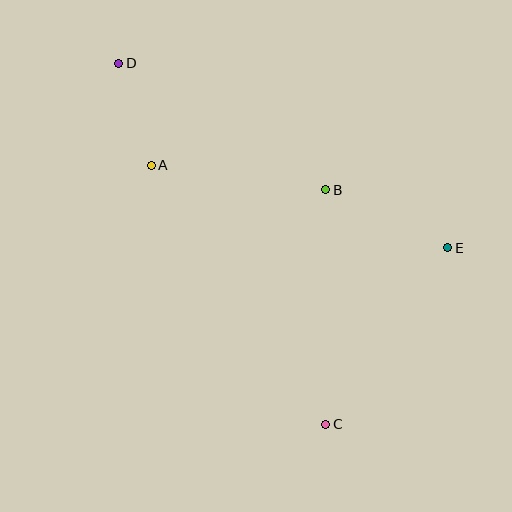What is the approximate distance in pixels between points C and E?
The distance between C and E is approximately 215 pixels.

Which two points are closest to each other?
Points A and D are closest to each other.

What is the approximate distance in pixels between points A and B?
The distance between A and B is approximately 176 pixels.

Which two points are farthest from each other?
Points C and D are farthest from each other.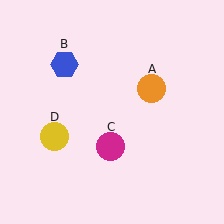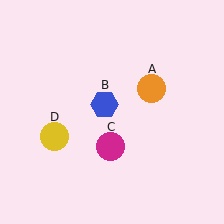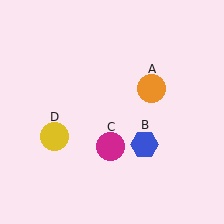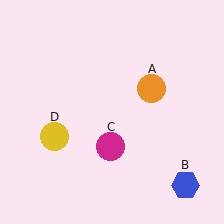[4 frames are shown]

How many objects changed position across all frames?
1 object changed position: blue hexagon (object B).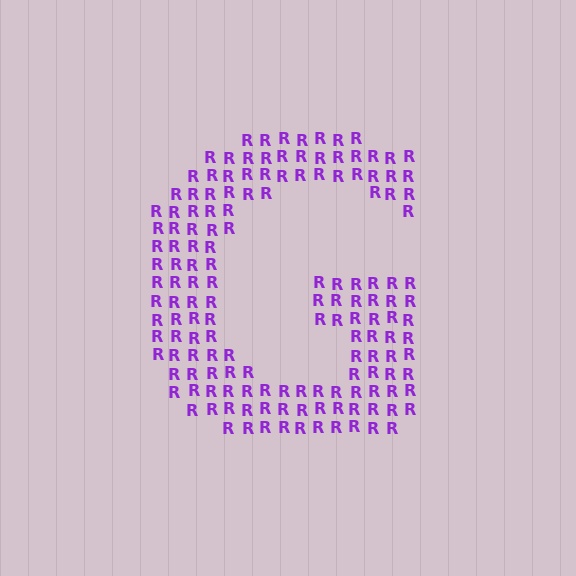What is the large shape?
The large shape is the letter G.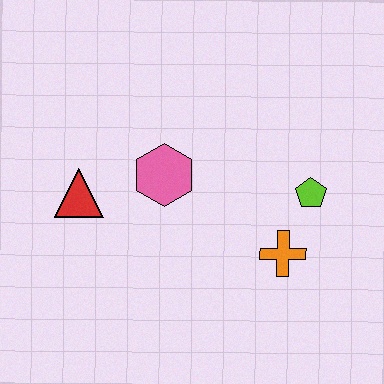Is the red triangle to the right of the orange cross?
No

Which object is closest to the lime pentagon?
The orange cross is closest to the lime pentagon.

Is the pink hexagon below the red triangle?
No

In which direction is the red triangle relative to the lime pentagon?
The red triangle is to the left of the lime pentagon.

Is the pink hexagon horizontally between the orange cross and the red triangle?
Yes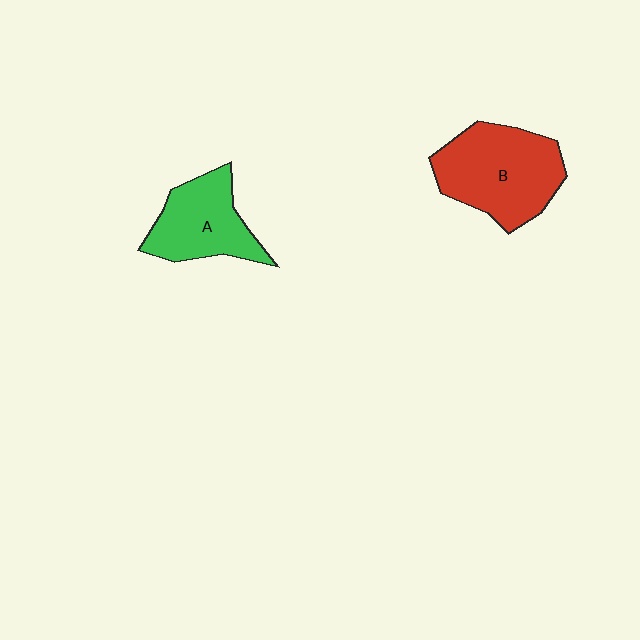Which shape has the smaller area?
Shape A (green).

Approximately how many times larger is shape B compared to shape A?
Approximately 1.4 times.